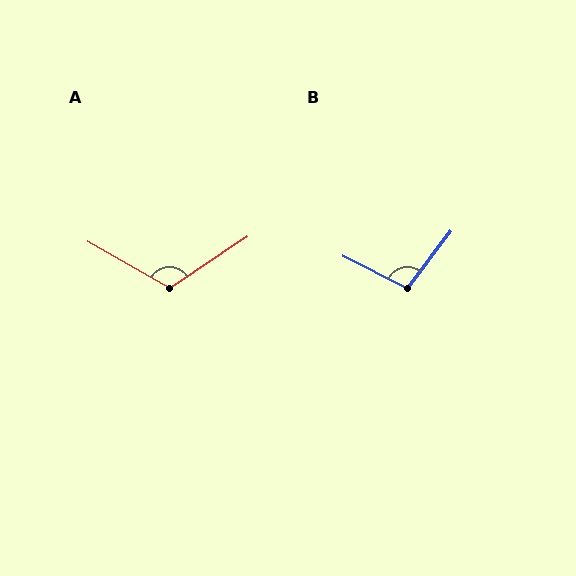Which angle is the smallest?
B, at approximately 100 degrees.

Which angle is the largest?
A, at approximately 116 degrees.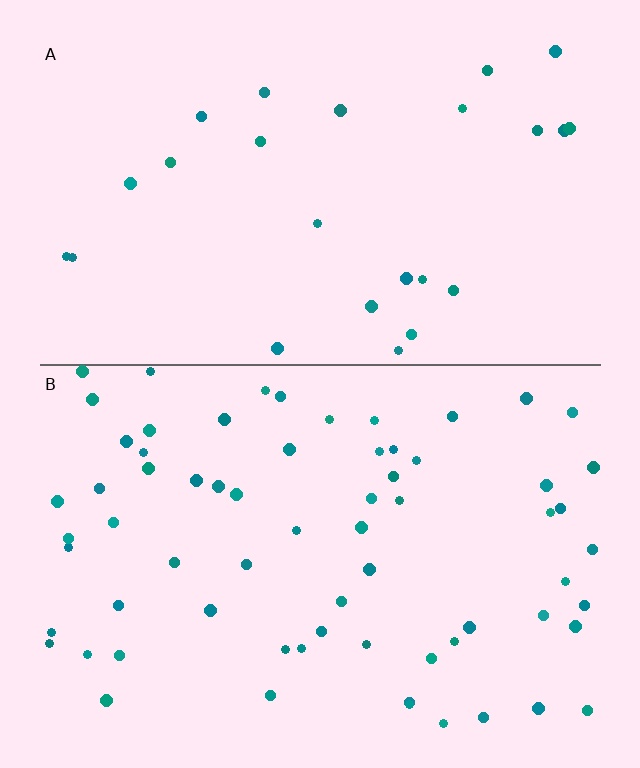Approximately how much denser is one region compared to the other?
Approximately 2.7× — region B over region A.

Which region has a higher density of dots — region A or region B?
B (the bottom).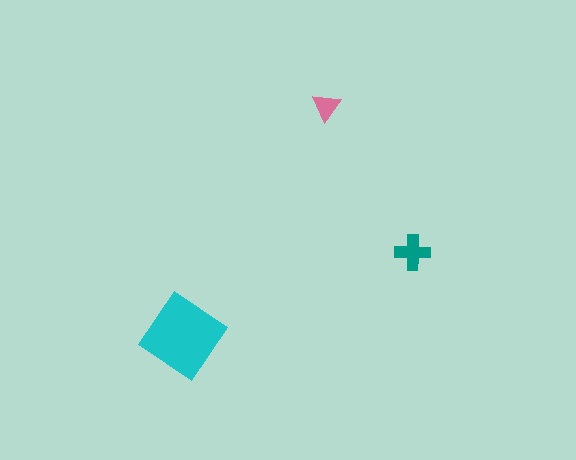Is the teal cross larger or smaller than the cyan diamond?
Smaller.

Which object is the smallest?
The pink triangle.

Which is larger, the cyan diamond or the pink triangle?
The cyan diamond.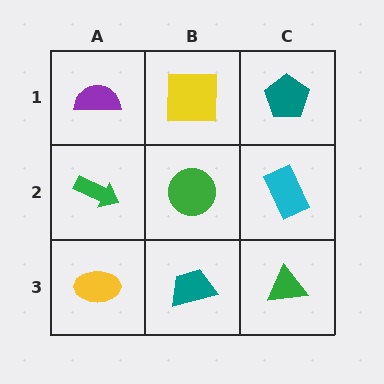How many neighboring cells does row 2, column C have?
3.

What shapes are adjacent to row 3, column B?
A green circle (row 2, column B), a yellow ellipse (row 3, column A), a green triangle (row 3, column C).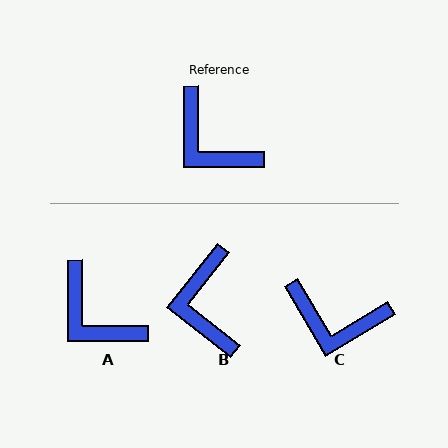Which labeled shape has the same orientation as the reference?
A.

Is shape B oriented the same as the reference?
No, it is off by about 39 degrees.